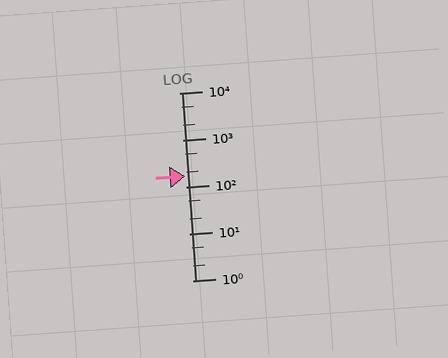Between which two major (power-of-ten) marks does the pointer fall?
The pointer is between 100 and 1000.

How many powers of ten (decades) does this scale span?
The scale spans 4 decades, from 1 to 10000.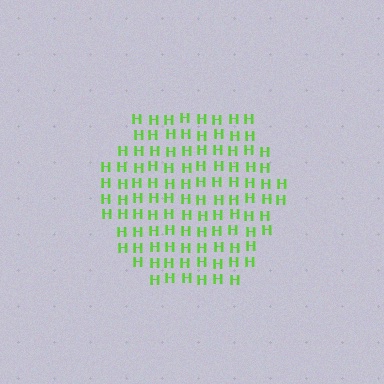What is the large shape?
The large shape is a hexagon.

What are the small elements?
The small elements are letter H's.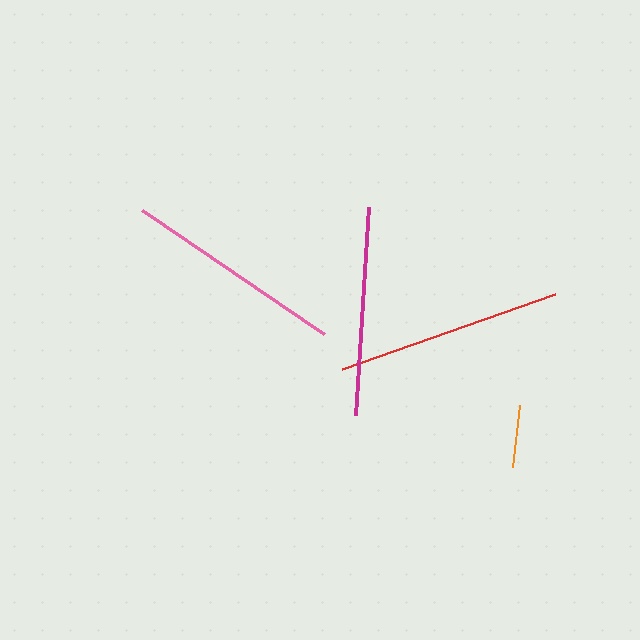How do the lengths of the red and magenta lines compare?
The red and magenta lines are approximately the same length.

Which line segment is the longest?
The red line is the longest at approximately 226 pixels.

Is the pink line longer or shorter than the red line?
The red line is longer than the pink line.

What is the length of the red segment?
The red segment is approximately 226 pixels long.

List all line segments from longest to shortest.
From longest to shortest: red, pink, magenta, orange.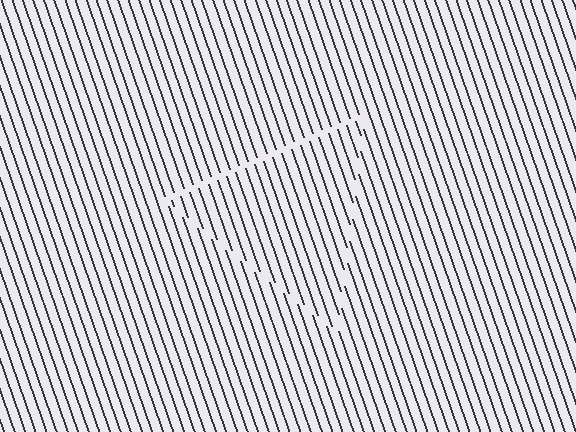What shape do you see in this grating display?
An illusory triangle. The interior of the shape contains the same grating, shifted by half a period — the contour is defined by the phase discontinuity where line-ends from the inner and outer gratings abut.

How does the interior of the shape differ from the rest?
The interior of the shape contains the same grating, shifted by half a period — the contour is defined by the phase discontinuity where line-ends from the inner and outer gratings abut.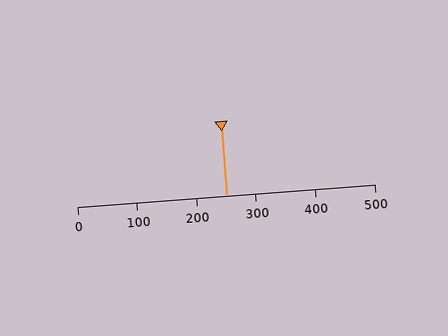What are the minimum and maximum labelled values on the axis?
The axis runs from 0 to 500.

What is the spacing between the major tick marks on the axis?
The major ticks are spaced 100 apart.